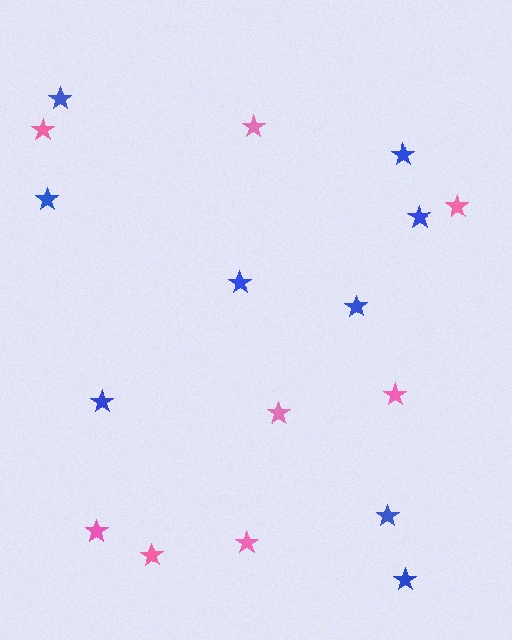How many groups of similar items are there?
There are 2 groups: one group of pink stars (8) and one group of blue stars (9).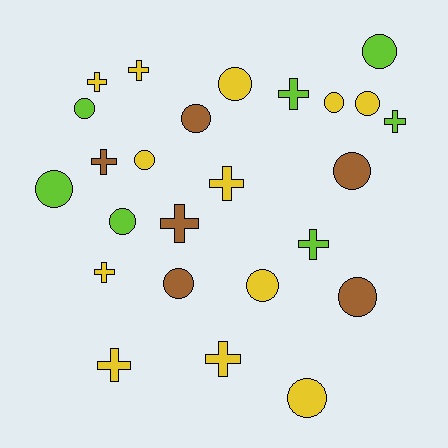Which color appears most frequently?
Yellow, with 12 objects.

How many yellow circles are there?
There are 6 yellow circles.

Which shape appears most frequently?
Circle, with 14 objects.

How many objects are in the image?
There are 25 objects.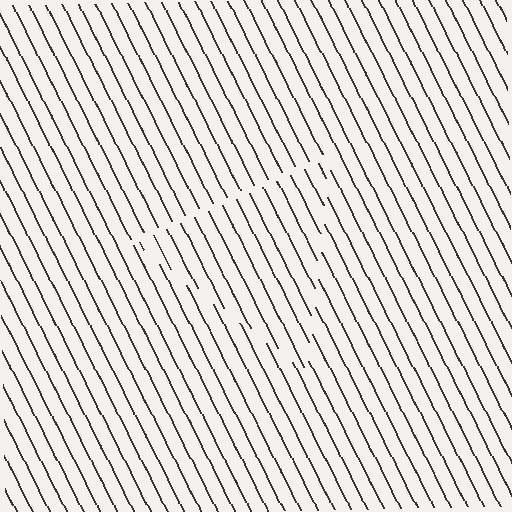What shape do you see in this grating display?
An illusory triangle. The interior of the shape contains the same grating, shifted by half a period — the contour is defined by the phase discontinuity where line-ends from the inner and outer gratings abut.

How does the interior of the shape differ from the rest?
The interior of the shape contains the same grating, shifted by half a period — the contour is defined by the phase discontinuity where line-ends from the inner and outer gratings abut.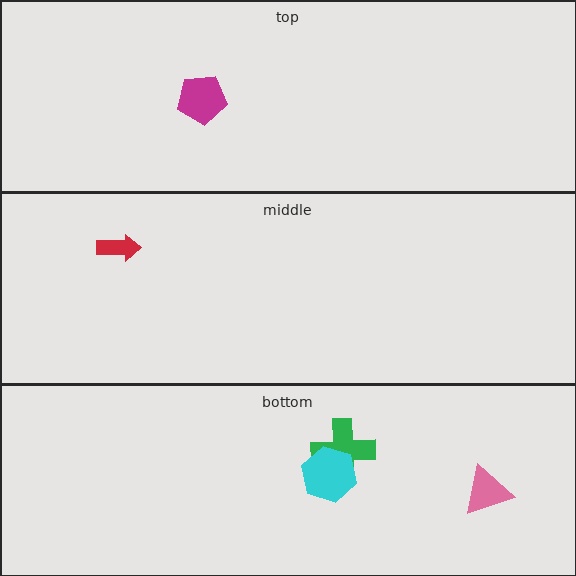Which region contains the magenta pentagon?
The top region.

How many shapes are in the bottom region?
3.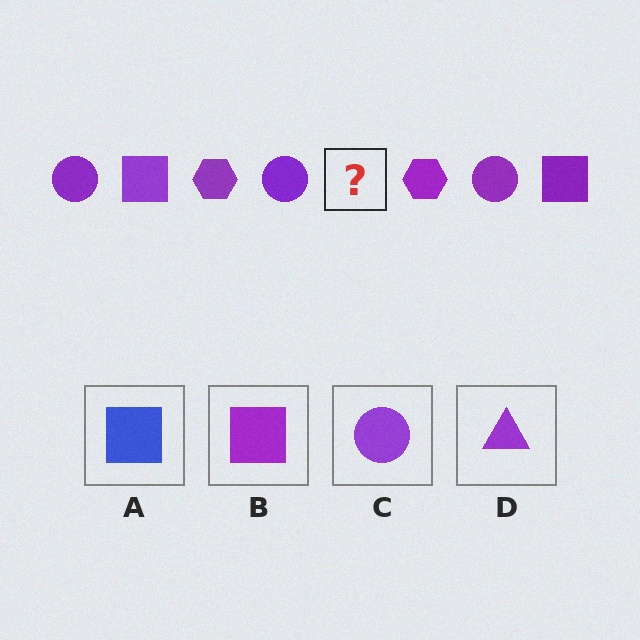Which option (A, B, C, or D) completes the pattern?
B.